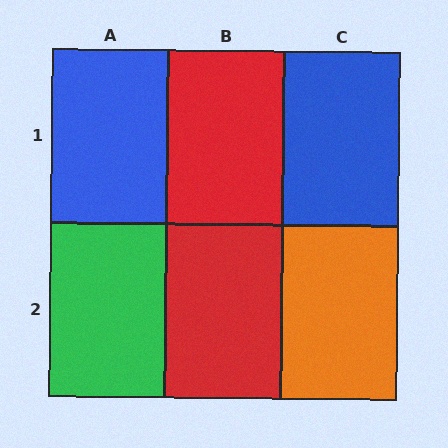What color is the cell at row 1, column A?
Blue.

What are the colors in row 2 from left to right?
Green, red, orange.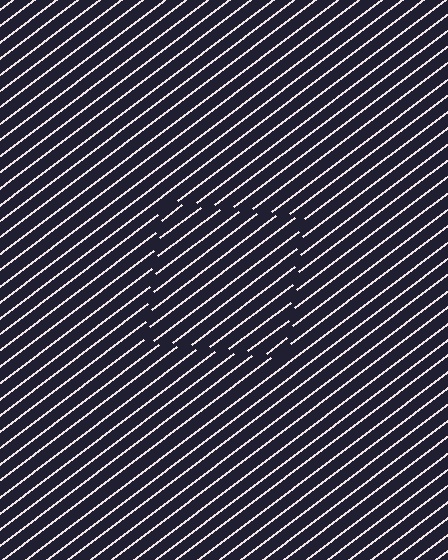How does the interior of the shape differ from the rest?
The interior of the shape contains the same grating, shifted by half a period — the contour is defined by the phase discontinuity where line-ends from the inner and outer gratings abut.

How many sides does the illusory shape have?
4 sides — the line-ends trace a square.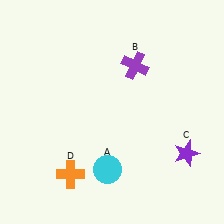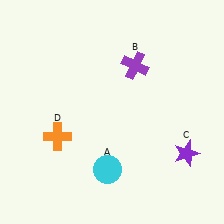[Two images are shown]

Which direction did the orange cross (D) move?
The orange cross (D) moved up.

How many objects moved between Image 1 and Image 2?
1 object moved between the two images.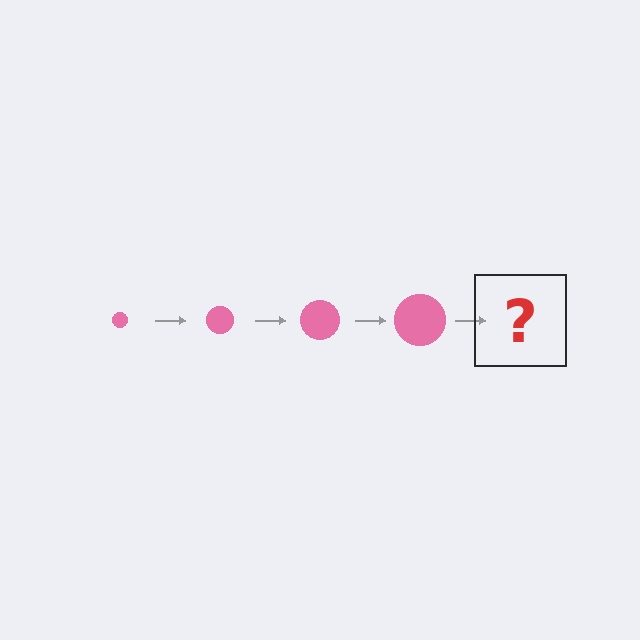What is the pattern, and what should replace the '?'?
The pattern is that the circle gets progressively larger each step. The '?' should be a pink circle, larger than the previous one.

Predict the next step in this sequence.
The next step is a pink circle, larger than the previous one.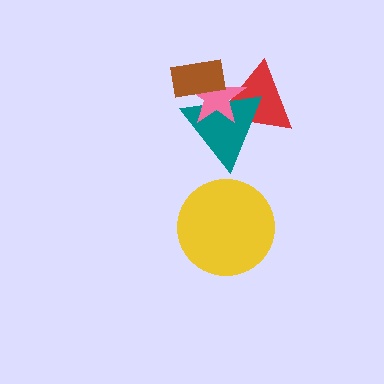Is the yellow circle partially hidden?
No, no other shape covers it.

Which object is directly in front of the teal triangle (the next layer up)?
The pink star is directly in front of the teal triangle.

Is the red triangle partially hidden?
Yes, it is partially covered by another shape.